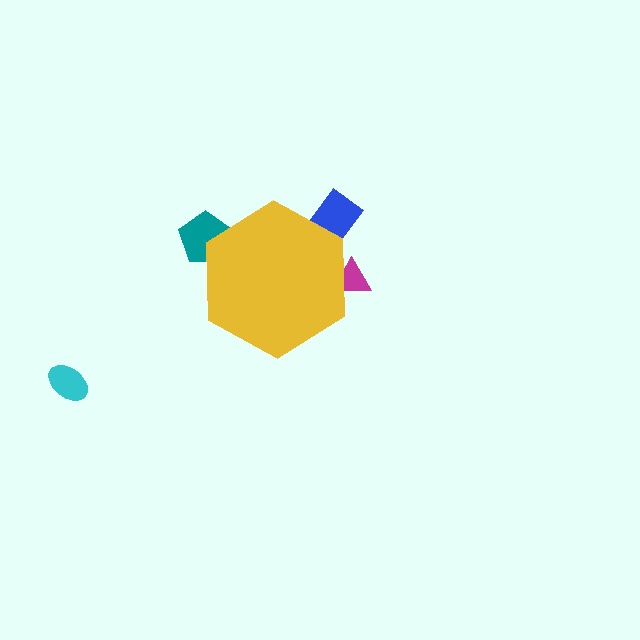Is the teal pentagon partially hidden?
Yes, the teal pentagon is partially hidden behind the yellow hexagon.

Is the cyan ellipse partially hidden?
No, the cyan ellipse is fully visible.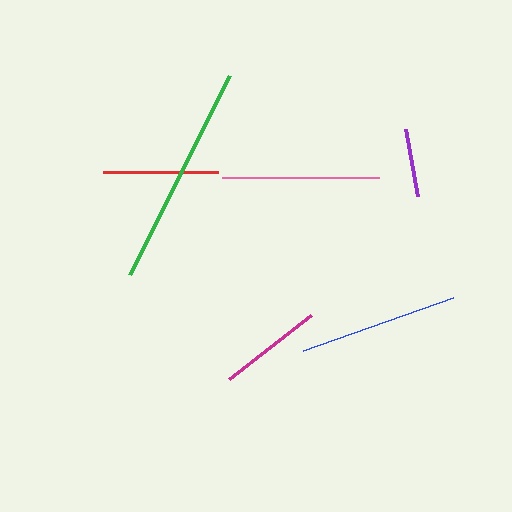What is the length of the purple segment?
The purple segment is approximately 68 pixels long.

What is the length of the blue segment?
The blue segment is approximately 158 pixels long.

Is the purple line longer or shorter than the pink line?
The pink line is longer than the purple line.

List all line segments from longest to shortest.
From longest to shortest: green, blue, pink, red, magenta, purple.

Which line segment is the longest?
The green line is the longest at approximately 223 pixels.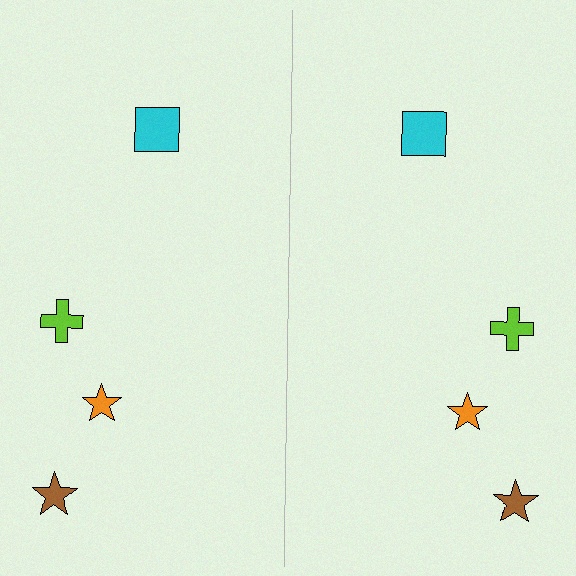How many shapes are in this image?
There are 8 shapes in this image.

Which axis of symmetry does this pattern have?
The pattern has a vertical axis of symmetry running through the center of the image.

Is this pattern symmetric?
Yes, this pattern has bilateral (reflection) symmetry.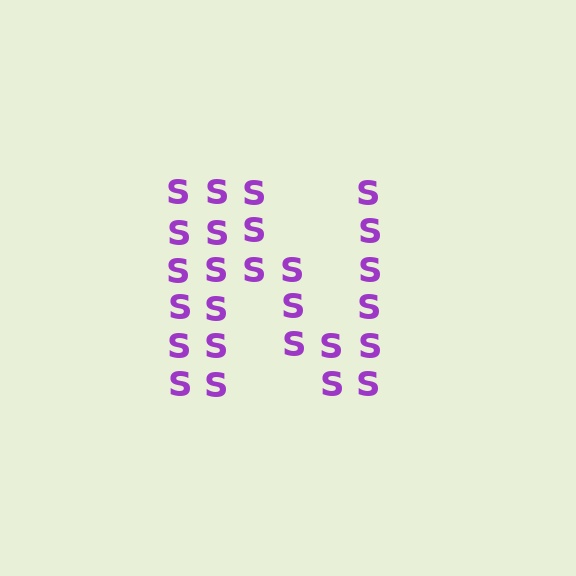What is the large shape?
The large shape is the letter N.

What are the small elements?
The small elements are letter S's.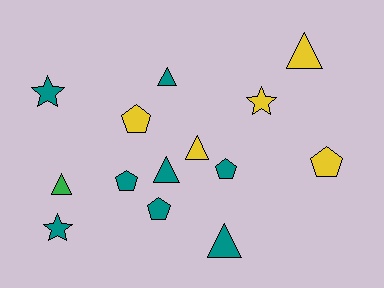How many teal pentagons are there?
There are 3 teal pentagons.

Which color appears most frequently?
Teal, with 8 objects.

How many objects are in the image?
There are 14 objects.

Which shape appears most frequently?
Triangle, with 6 objects.